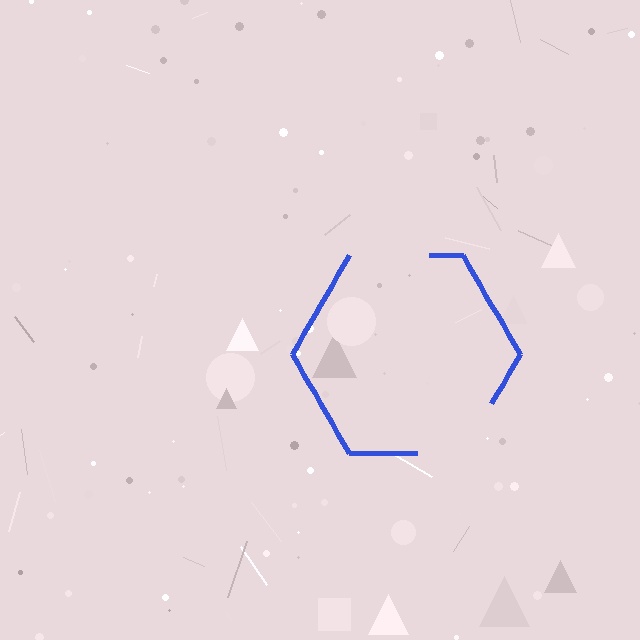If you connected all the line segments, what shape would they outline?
They would outline a hexagon.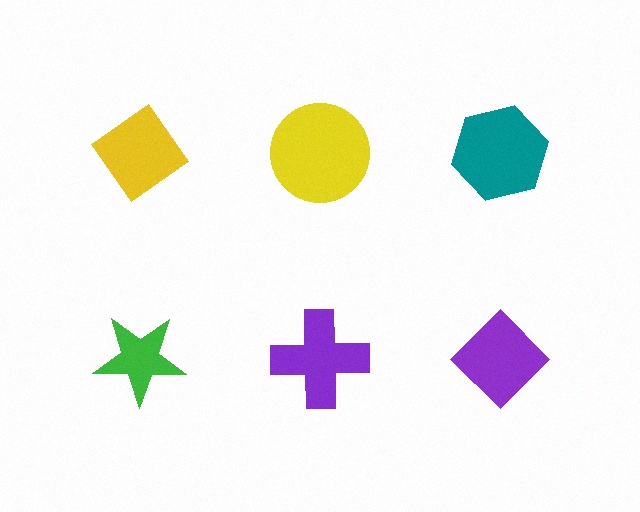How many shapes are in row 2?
3 shapes.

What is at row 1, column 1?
A yellow diamond.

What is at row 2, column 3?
A purple diamond.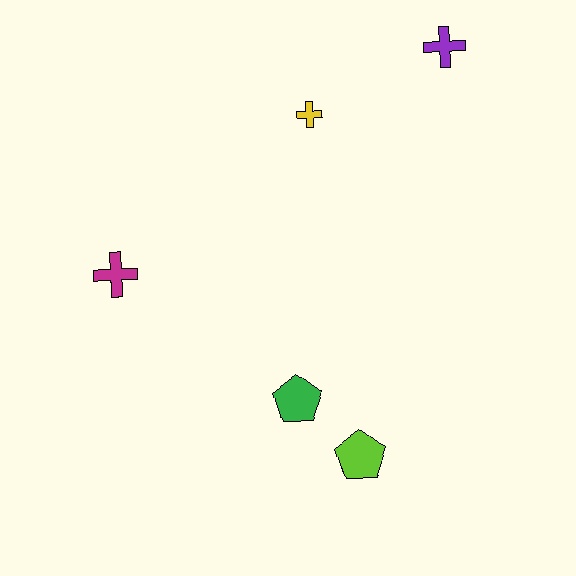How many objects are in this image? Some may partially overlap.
There are 5 objects.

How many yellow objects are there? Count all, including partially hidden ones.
There is 1 yellow object.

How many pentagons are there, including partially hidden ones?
There are 2 pentagons.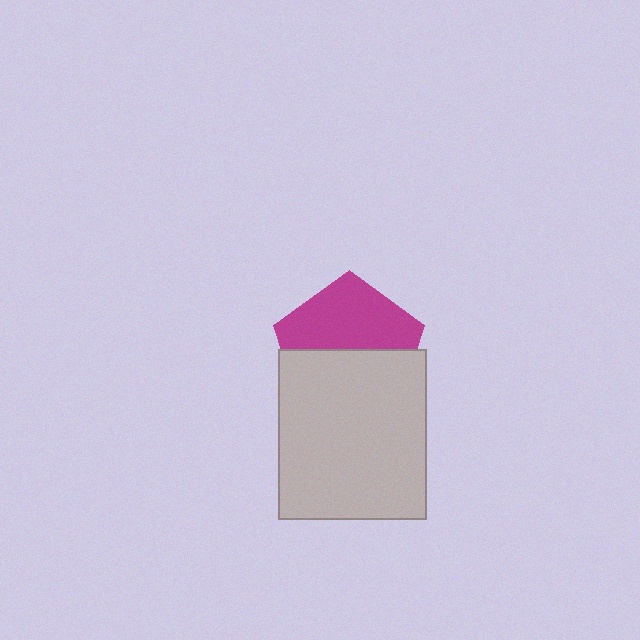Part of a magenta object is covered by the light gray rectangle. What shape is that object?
It is a pentagon.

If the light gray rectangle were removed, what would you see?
You would see the complete magenta pentagon.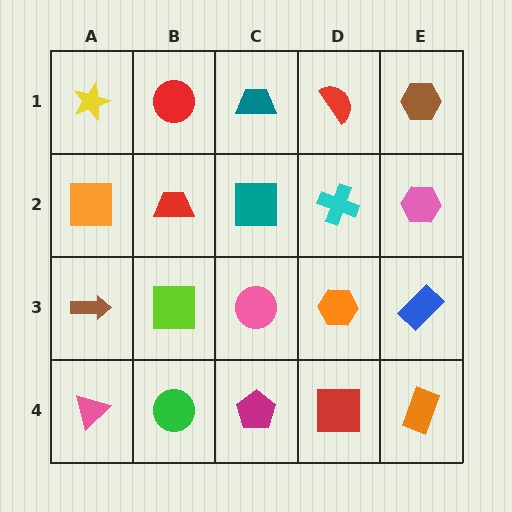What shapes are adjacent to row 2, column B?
A red circle (row 1, column B), a lime square (row 3, column B), an orange square (row 2, column A), a teal square (row 2, column C).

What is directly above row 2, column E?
A brown hexagon.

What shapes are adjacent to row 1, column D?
A cyan cross (row 2, column D), a teal trapezoid (row 1, column C), a brown hexagon (row 1, column E).